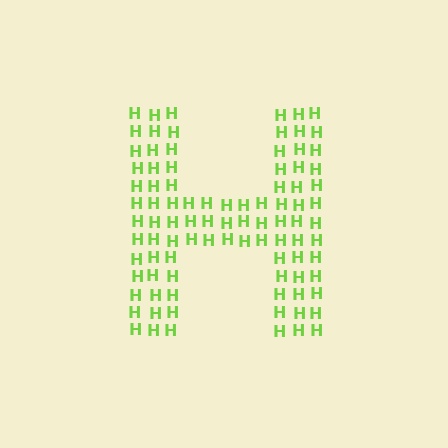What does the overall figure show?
The overall figure shows the letter H.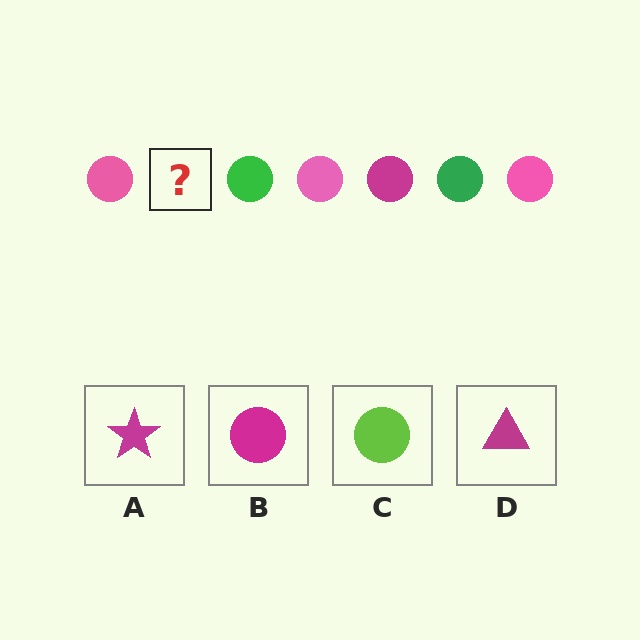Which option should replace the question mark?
Option B.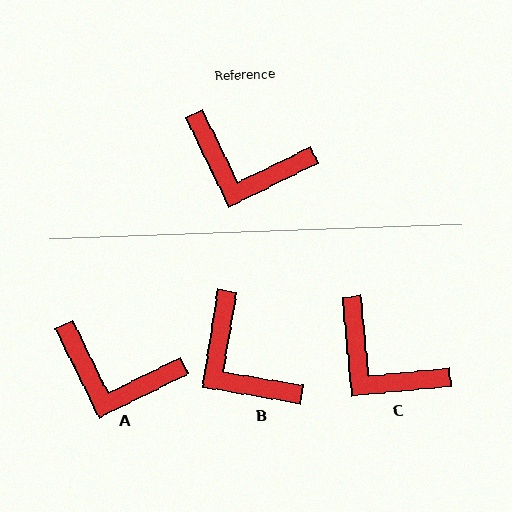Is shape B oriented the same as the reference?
No, it is off by about 35 degrees.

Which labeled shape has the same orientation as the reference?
A.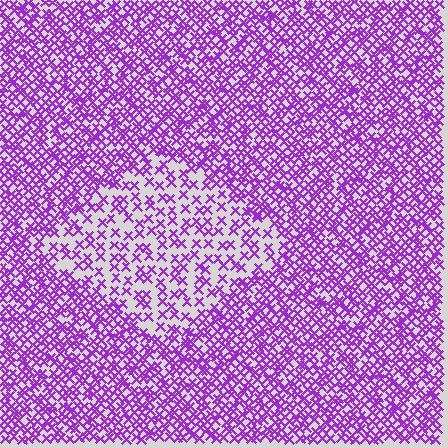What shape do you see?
I see a diamond.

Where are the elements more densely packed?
The elements are more densely packed outside the diamond boundary.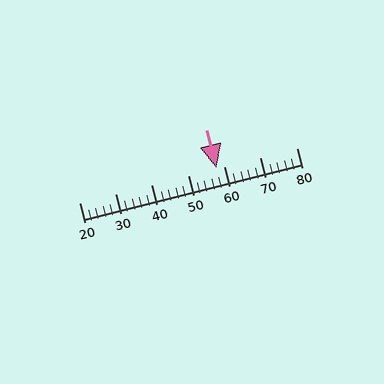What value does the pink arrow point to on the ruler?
The pink arrow points to approximately 58.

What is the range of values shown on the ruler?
The ruler shows values from 20 to 80.